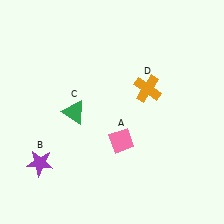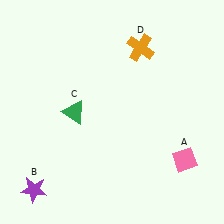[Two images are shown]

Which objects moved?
The objects that moved are: the pink diamond (A), the purple star (B), the orange cross (D).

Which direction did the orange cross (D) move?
The orange cross (D) moved up.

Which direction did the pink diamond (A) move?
The pink diamond (A) moved right.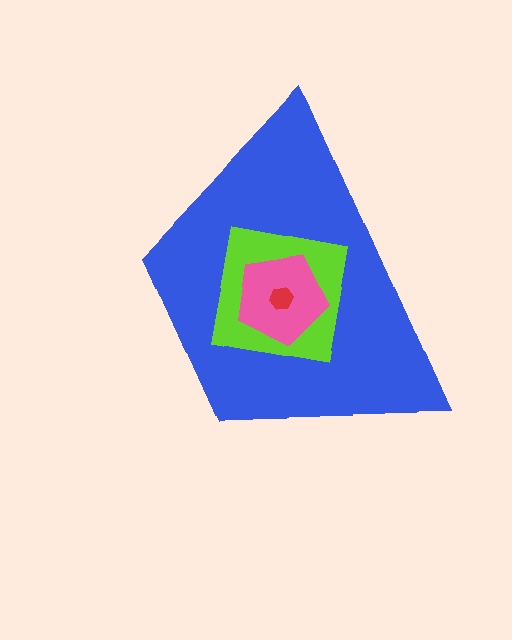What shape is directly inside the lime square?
The pink pentagon.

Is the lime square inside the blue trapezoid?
Yes.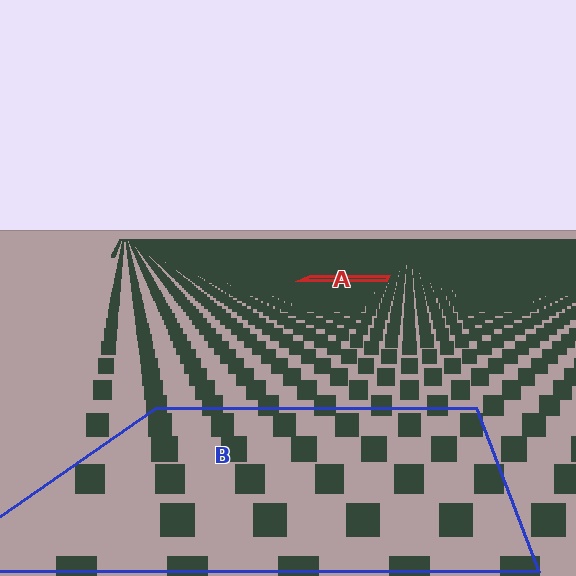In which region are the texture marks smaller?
The texture marks are smaller in region A, because it is farther away.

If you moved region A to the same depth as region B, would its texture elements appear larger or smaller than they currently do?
They would appear larger. At a closer depth, the same texture elements are projected at a bigger on-screen size.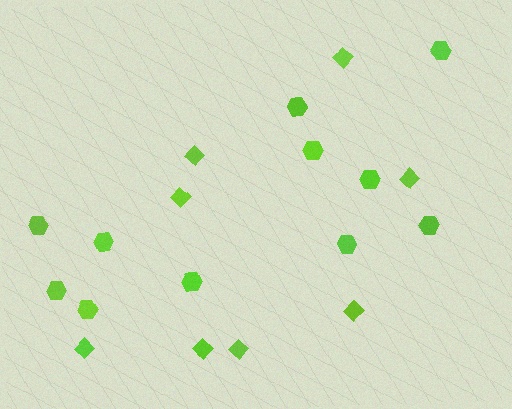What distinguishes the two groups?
There are 2 groups: one group of hexagons (11) and one group of diamonds (8).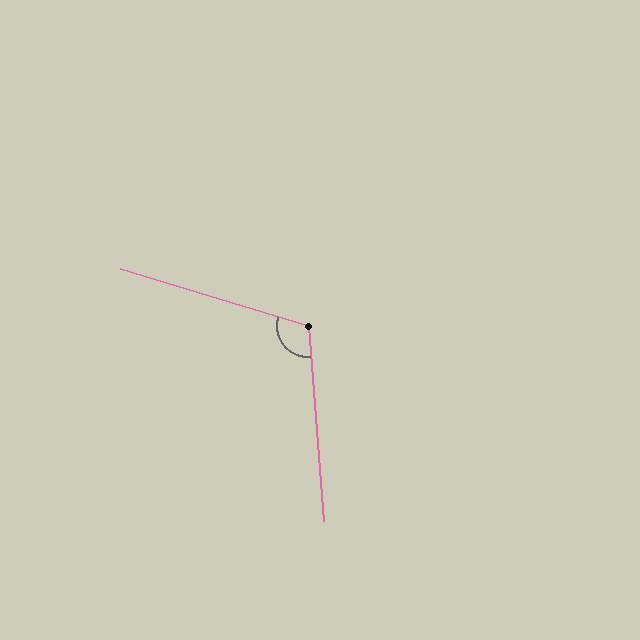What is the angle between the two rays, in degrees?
Approximately 111 degrees.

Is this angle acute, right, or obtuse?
It is obtuse.